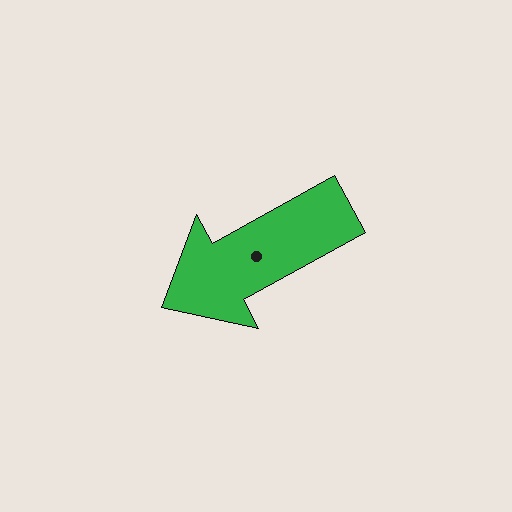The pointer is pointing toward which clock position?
Roughly 8 o'clock.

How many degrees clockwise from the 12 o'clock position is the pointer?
Approximately 241 degrees.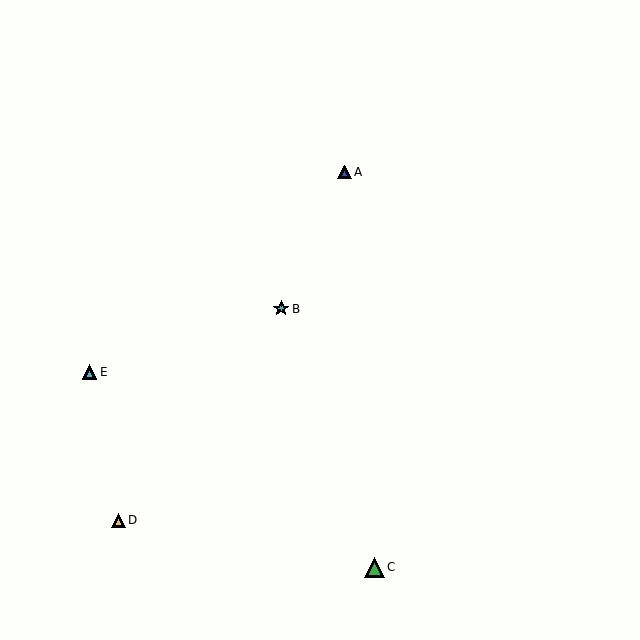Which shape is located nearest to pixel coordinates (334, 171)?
The blue triangle (labeled A) at (344, 172) is nearest to that location.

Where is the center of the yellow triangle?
The center of the yellow triangle is at (118, 521).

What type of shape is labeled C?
Shape C is a green triangle.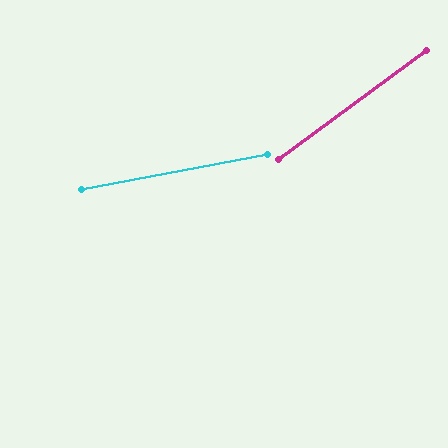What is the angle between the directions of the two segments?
Approximately 26 degrees.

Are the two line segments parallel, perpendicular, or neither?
Neither parallel nor perpendicular — they differ by about 26°.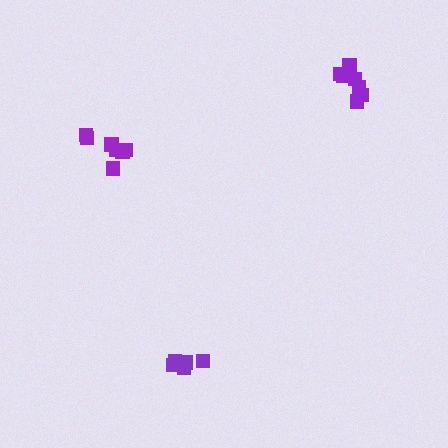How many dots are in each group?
Group 1: 7 dots, Group 2: 7 dots, Group 3: 5 dots (19 total).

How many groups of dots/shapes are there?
There are 3 groups.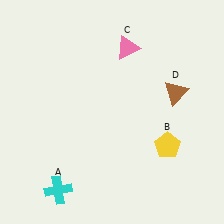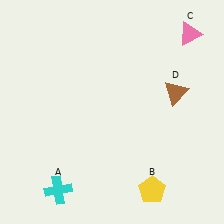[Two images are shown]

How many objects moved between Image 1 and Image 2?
2 objects moved between the two images.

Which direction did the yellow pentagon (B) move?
The yellow pentagon (B) moved down.